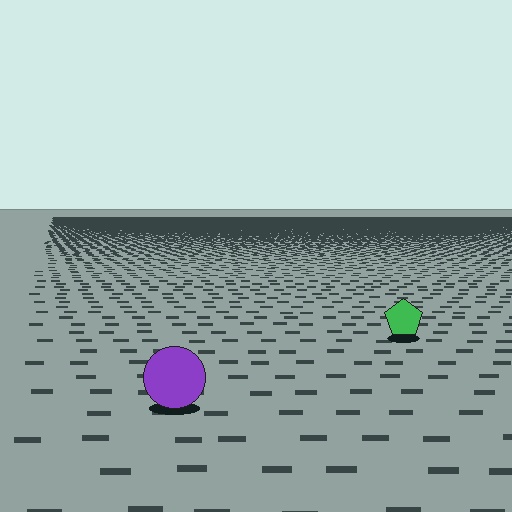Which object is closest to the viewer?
The purple circle is closest. The texture marks near it are larger and more spread out.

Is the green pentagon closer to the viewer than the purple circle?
No. The purple circle is closer — you can tell from the texture gradient: the ground texture is coarser near it.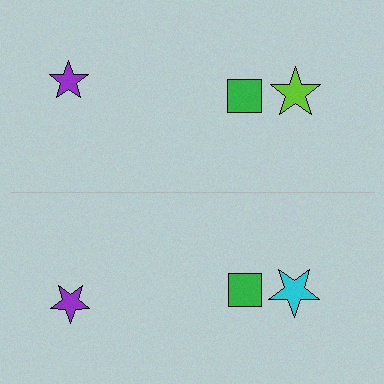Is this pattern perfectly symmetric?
No, the pattern is not perfectly symmetric. The cyan star on the bottom side breaks the symmetry — its mirror counterpart is lime.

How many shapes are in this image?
There are 6 shapes in this image.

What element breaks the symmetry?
The cyan star on the bottom side breaks the symmetry — its mirror counterpart is lime.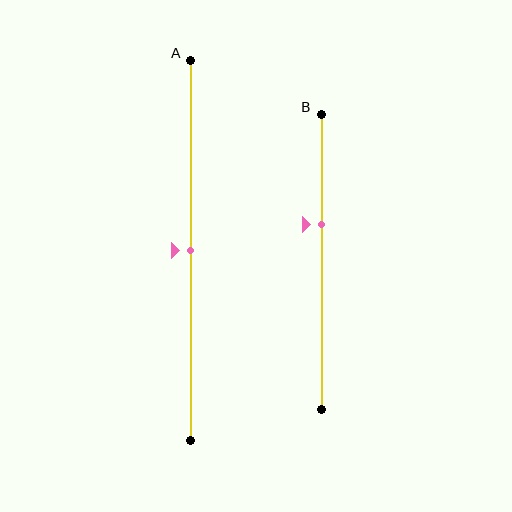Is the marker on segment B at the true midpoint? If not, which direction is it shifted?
No, the marker on segment B is shifted upward by about 13% of the segment length.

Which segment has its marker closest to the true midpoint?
Segment A has its marker closest to the true midpoint.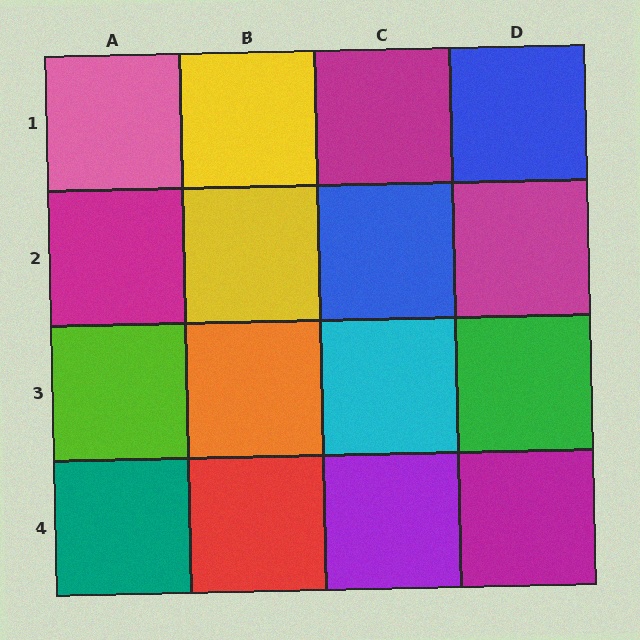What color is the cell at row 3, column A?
Lime.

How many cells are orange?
1 cell is orange.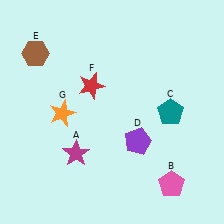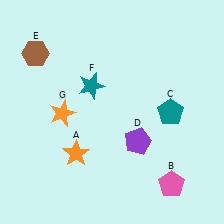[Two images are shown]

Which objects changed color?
A changed from magenta to orange. F changed from red to teal.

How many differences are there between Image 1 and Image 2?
There are 2 differences between the two images.